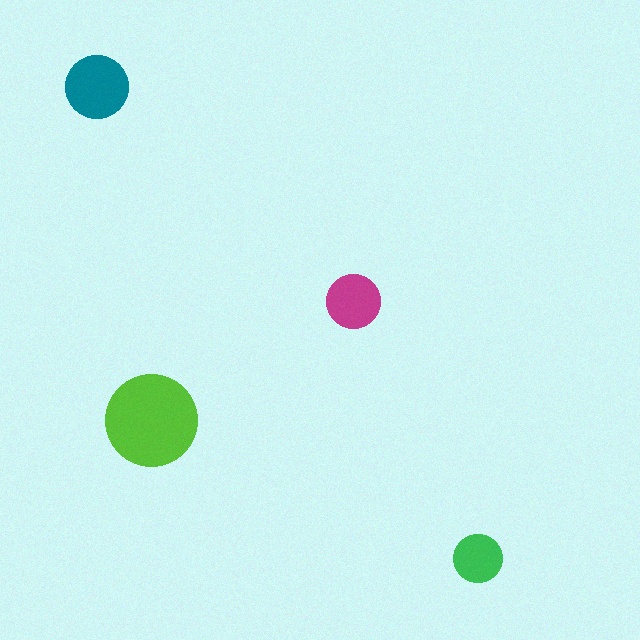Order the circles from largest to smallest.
the lime one, the teal one, the magenta one, the green one.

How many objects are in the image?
There are 4 objects in the image.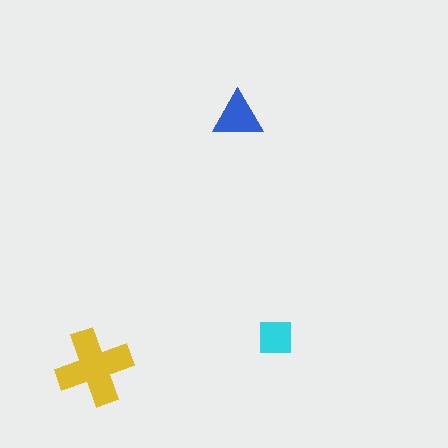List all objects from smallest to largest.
The cyan square, the blue triangle, the yellow cross.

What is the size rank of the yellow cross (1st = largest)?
1st.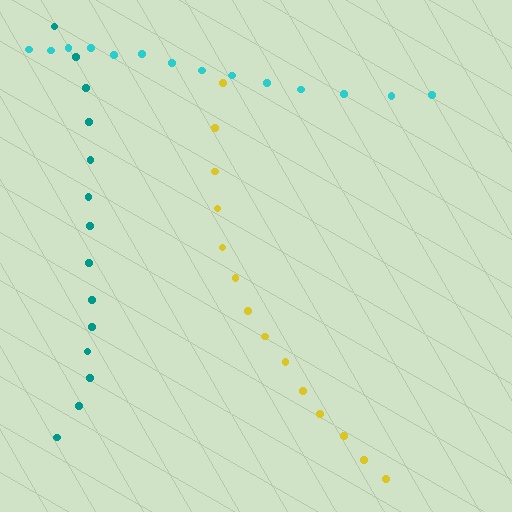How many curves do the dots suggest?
There are 3 distinct paths.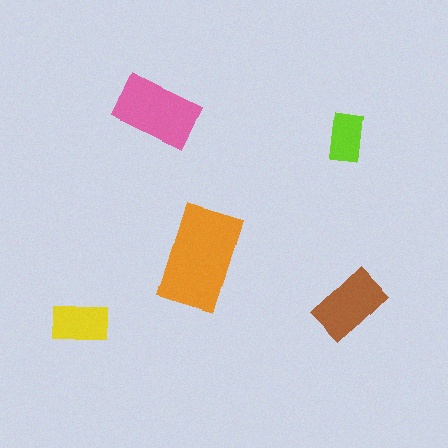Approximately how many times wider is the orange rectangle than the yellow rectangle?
About 2 times wider.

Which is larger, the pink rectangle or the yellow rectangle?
The pink one.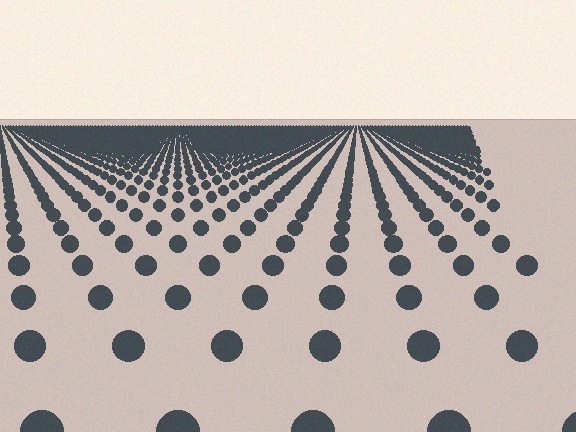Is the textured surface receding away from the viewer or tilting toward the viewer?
The surface is receding away from the viewer. Texture elements get smaller and denser toward the top.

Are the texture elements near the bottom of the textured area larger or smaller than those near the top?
Larger. Near the bottom, elements are closer to the viewer and appear at a bigger on-screen size.